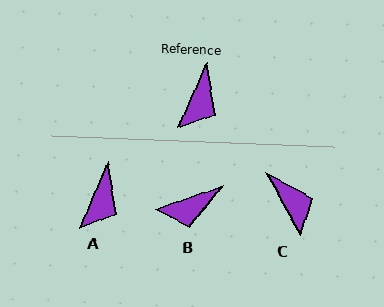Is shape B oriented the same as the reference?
No, it is off by about 48 degrees.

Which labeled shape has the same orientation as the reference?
A.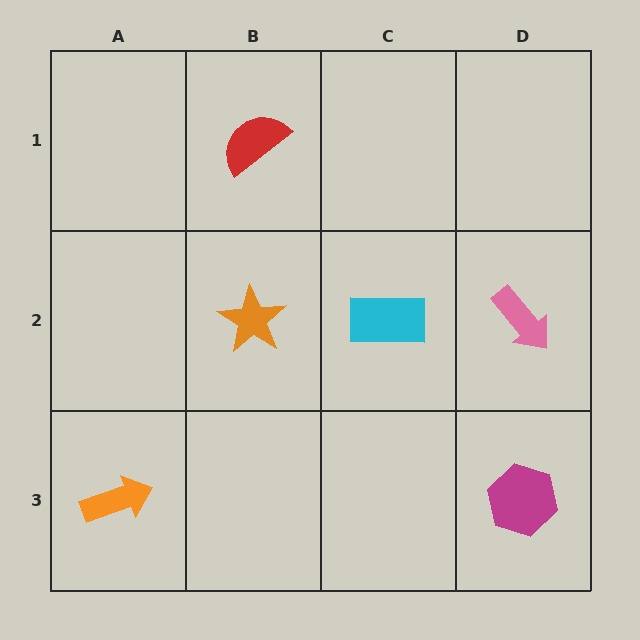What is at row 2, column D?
A pink arrow.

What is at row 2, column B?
An orange star.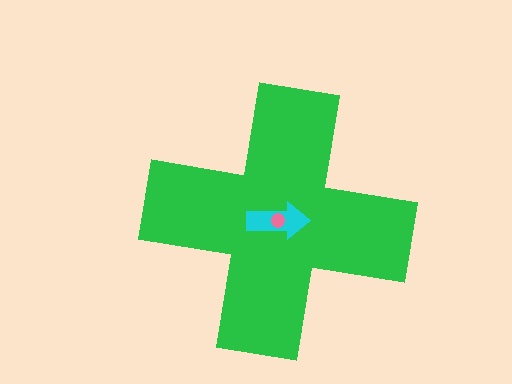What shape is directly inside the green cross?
The cyan arrow.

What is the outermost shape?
The green cross.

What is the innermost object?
The pink circle.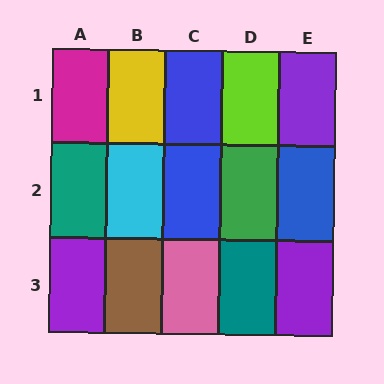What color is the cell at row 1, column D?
Lime.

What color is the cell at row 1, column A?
Magenta.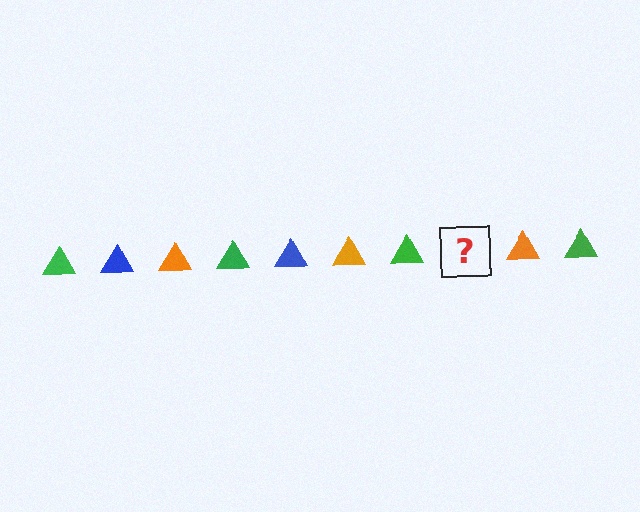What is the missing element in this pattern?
The missing element is a blue triangle.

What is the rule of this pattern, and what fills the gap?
The rule is that the pattern cycles through green, blue, orange triangles. The gap should be filled with a blue triangle.